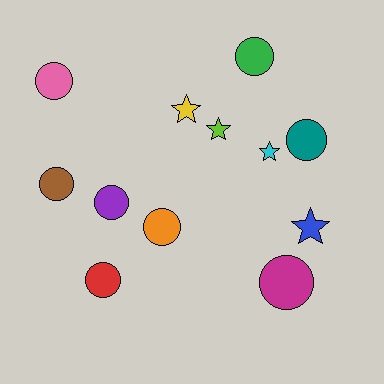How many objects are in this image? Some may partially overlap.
There are 12 objects.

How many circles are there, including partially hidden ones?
There are 8 circles.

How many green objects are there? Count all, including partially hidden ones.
There is 1 green object.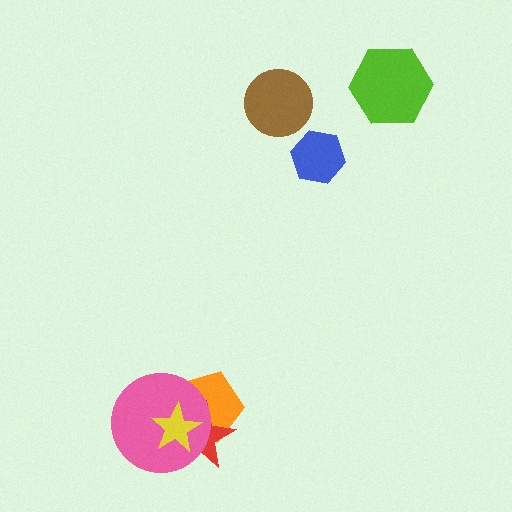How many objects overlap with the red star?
3 objects overlap with the red star.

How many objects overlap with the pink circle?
3 objects overlap with the pink circle.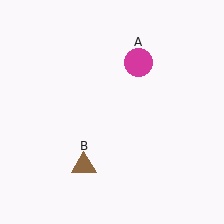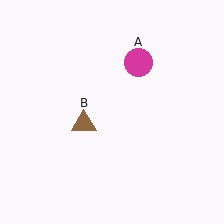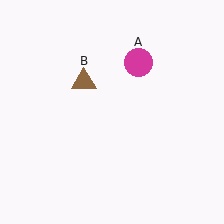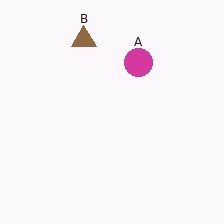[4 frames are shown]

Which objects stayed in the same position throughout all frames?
Magenta circle (object A) remained stationary.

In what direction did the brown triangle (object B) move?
The brown triangle (object B) moved up.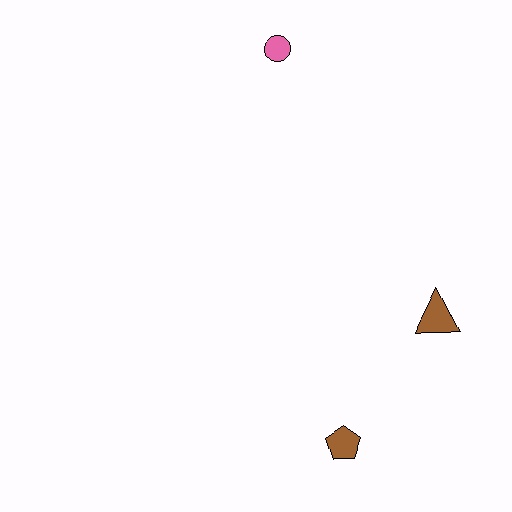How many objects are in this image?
There are 3 objects.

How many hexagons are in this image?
There are no hexagons.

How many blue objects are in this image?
There are no blue objects.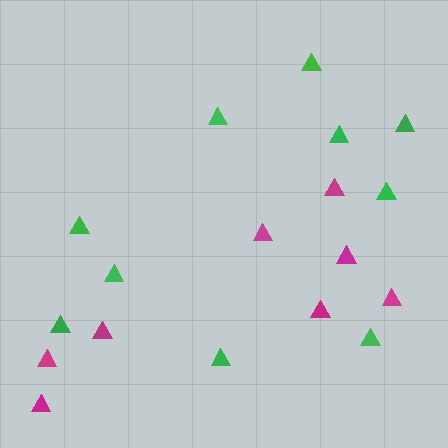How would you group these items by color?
There are 2 groups: one group of magenta triangles (8) and one group of green triangles (10).